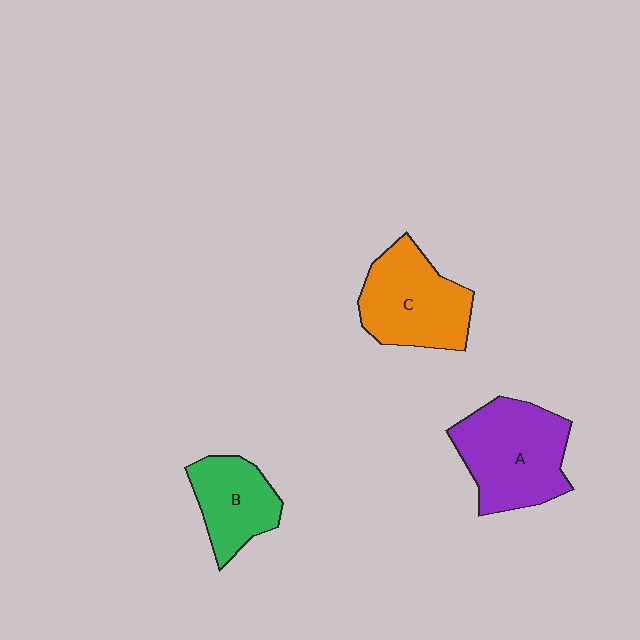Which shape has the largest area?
Shape A (purple).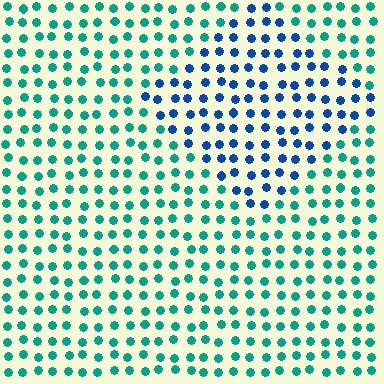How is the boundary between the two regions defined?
The boundary is defined purely by a slight shift in hue (about 47 degrees). Spacing, size, and orientation are identical on both sides.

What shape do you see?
I see a diamond.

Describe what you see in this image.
The image is filled with small teal elements in a uniform arrangement. A diamond-shaped region is visible where the elements are tinted to a slightly different hue, forming a subtle color boundary.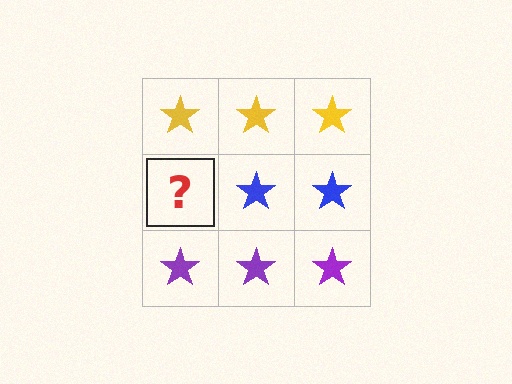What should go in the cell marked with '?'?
The missing cell should contain a blue star.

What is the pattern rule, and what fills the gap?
The rule is that each row has a consistent color. The gap should be filled with a blue star.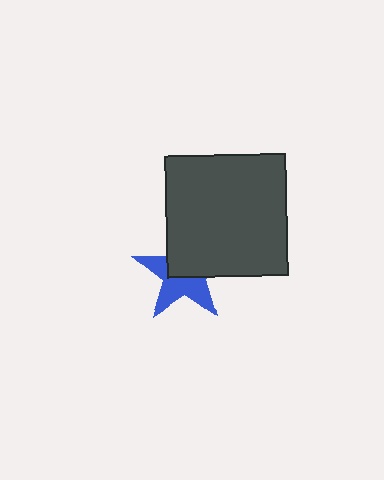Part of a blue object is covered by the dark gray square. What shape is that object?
It is a star.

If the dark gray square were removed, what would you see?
You would see the complete blue star.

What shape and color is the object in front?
The object in front is a dark gray square.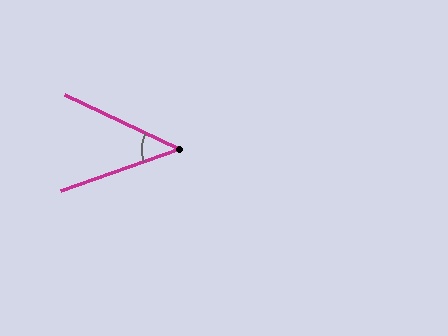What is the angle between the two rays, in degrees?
Approximately 45 degrees.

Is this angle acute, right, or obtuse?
It is acute.